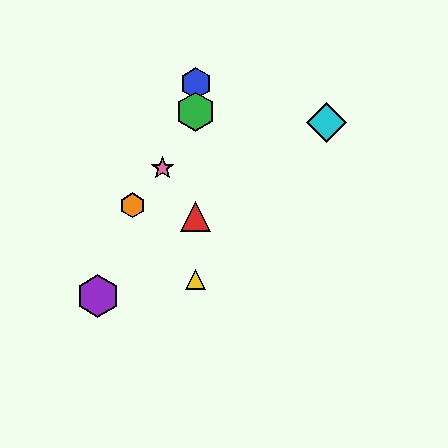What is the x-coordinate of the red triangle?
The red triangle is at x≈196.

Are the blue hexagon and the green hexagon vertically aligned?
Yes, both are at x≈196.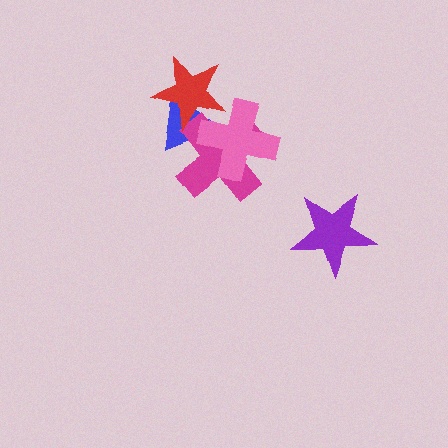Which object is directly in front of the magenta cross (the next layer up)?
The red star is directly in front of the magenta cross.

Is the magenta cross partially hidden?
Yes, it is partially covered by another shape.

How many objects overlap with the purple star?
0 objects overlap with the purple star.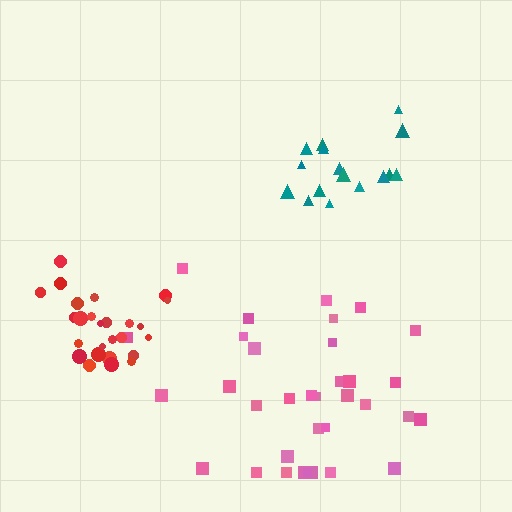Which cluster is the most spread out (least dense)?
Pink.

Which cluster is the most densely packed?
Red.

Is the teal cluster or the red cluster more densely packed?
Red.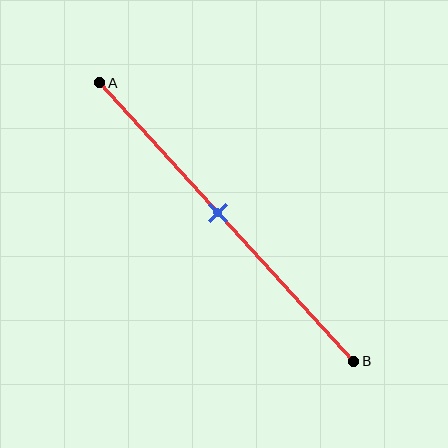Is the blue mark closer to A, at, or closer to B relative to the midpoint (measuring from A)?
The blue mark is closer to point A than the midpoint of segment AB.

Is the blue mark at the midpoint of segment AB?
No, the mark is at about 45% from A, not at the 50% midpoint.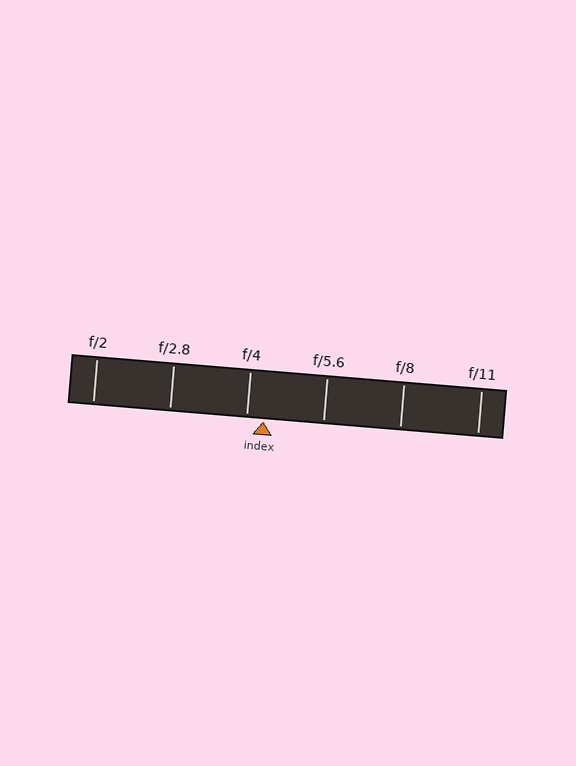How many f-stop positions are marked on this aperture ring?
There are 6 f-stop positions marked.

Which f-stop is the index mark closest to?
The index mark is closest to f/4.